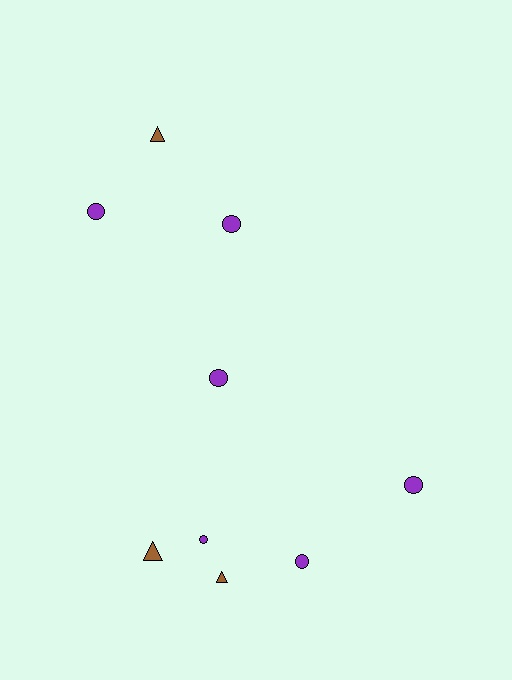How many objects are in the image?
There are 9 objects.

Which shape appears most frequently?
Circle, with 6 objects.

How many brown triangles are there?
There are 3 brown triangles.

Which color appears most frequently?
Purple, with 6 objects.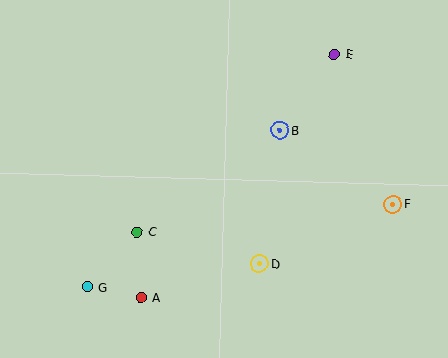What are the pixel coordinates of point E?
Point E is at (334, 54).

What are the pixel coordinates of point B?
Point B is at (280, 130).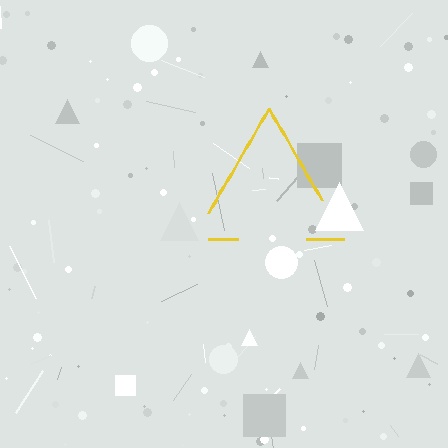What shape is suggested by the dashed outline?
The dashed outline suggests a triangle.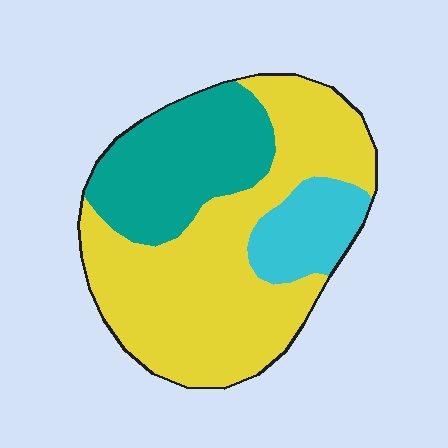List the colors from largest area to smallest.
From largest to smallest: yellow, teal, cyan.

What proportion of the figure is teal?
Teal takes up about one quarter (1/4) of the figure.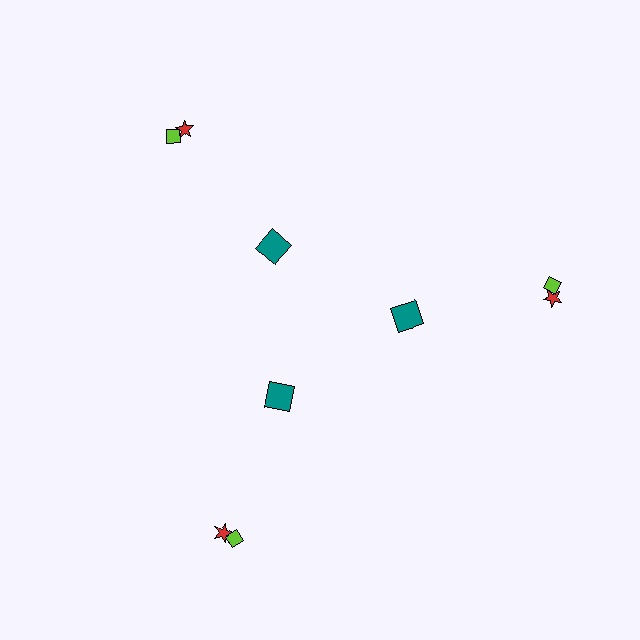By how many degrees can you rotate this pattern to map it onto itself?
The pattern maps onto itself every 120 degrees of rotation.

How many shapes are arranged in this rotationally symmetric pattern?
There are 9 shapes, arranged in 3 groups of 3.